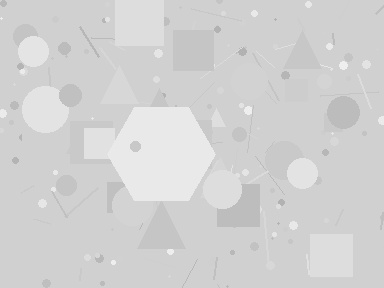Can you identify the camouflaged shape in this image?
The camouflaged shape is a hexagon.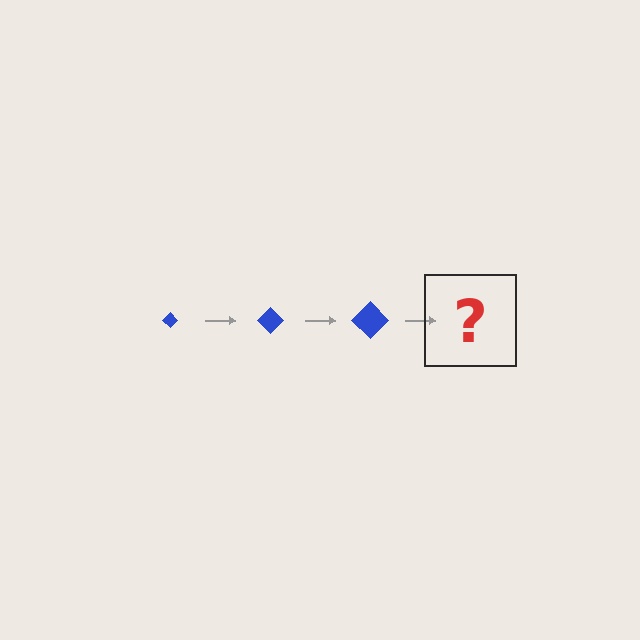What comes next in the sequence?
The next element should be a blue diamond, larger than the previous one.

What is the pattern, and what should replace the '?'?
The pattern is that the diamond gets progressively larger each step. The '?' should be a blue diamond, larger than the previous one.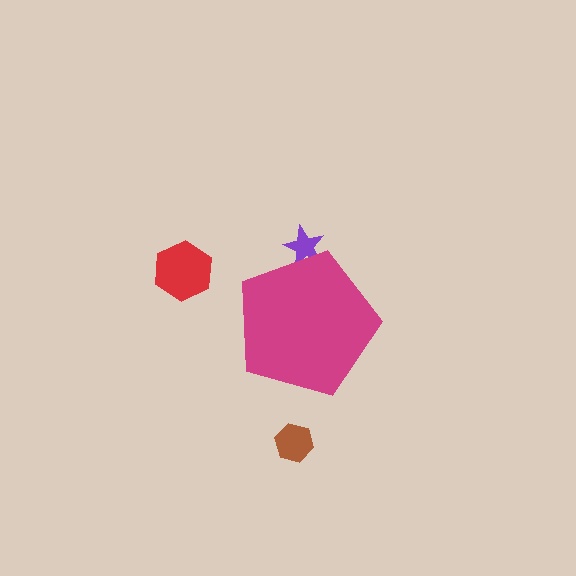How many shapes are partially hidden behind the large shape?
1 shape is partially hidden.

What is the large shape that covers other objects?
A magenta pentagon.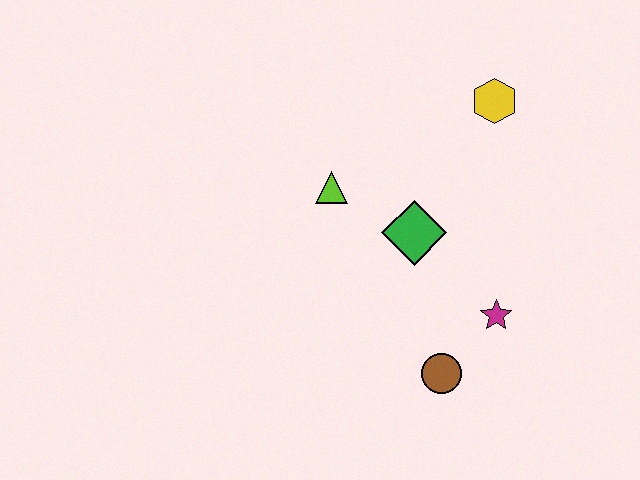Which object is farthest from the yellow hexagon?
The brown circle is farthest from the yellow hexagon.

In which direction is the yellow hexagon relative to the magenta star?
The yellow hexagon is above the magenta star.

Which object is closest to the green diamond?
The lime triangle is closest to the green diamond.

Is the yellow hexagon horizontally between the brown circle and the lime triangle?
No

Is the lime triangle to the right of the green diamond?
No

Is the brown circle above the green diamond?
No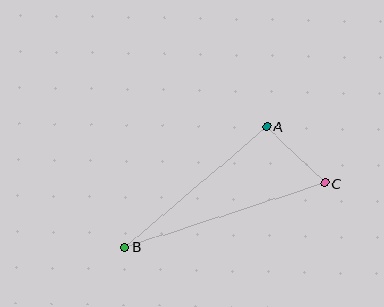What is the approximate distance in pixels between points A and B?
The distance between A and B is approximately 186 pixels.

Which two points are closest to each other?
Points A and C are closest to each other.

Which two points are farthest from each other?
Points B and C are farthest from each other.